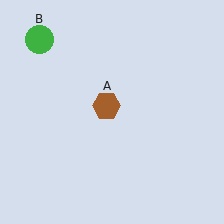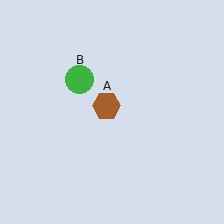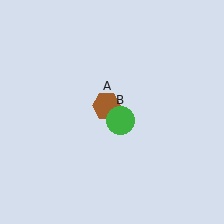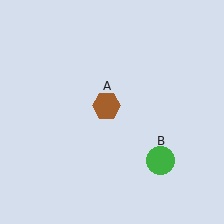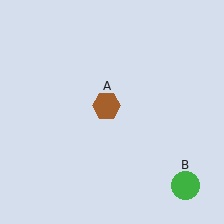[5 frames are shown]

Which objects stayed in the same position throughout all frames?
Brown hexagon (object A) remained stationary.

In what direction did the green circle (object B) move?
The green circle (object B) moved down and to the right.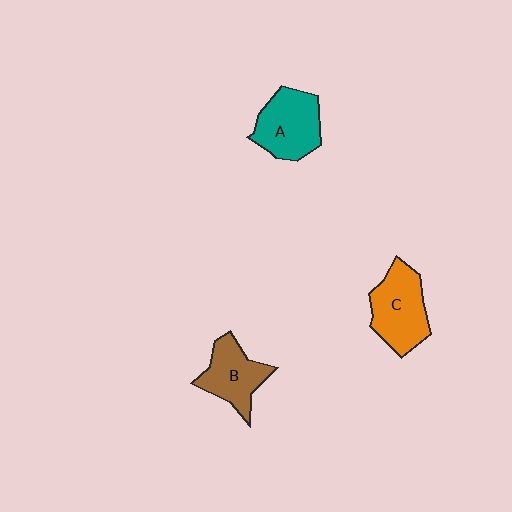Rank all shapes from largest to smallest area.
From largest to smallest: C (orange), A (teal), B (brown).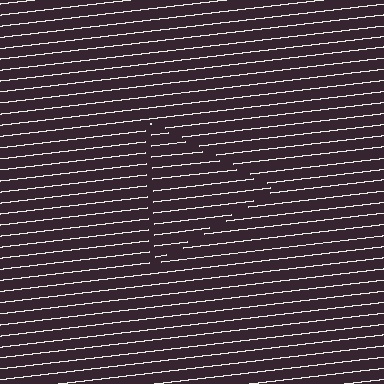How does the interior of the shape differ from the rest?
The interior of the shape contains the same grating, shifted by half a period — the contour is defined by the phase discontinuity where line-ends from the inner and outer gratings abut.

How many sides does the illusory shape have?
3 sides — the line-ends trace a triangle.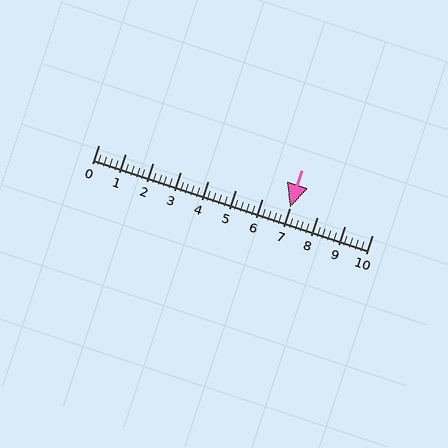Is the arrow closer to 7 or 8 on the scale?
The arrow is closer to 7.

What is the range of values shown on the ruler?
The ruler shows values from 0 to 10.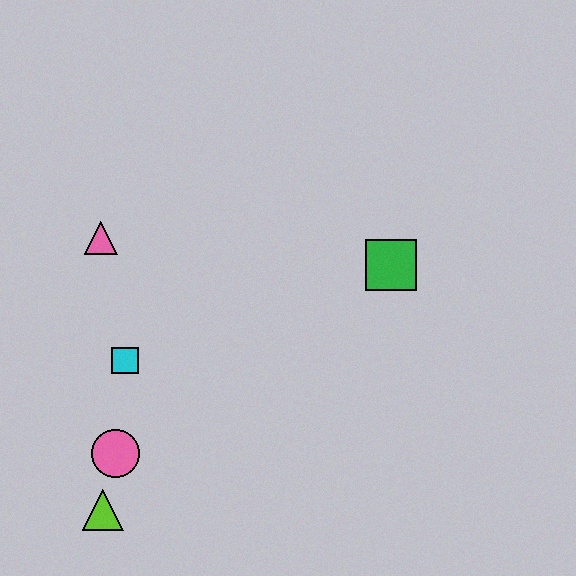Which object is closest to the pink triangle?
The cyan square is closest to the pink triangle.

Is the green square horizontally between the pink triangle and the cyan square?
No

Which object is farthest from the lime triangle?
The green square is farthest from the lime triangle.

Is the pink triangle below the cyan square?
No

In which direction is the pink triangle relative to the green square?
The pink triangle is to the left of the green square.